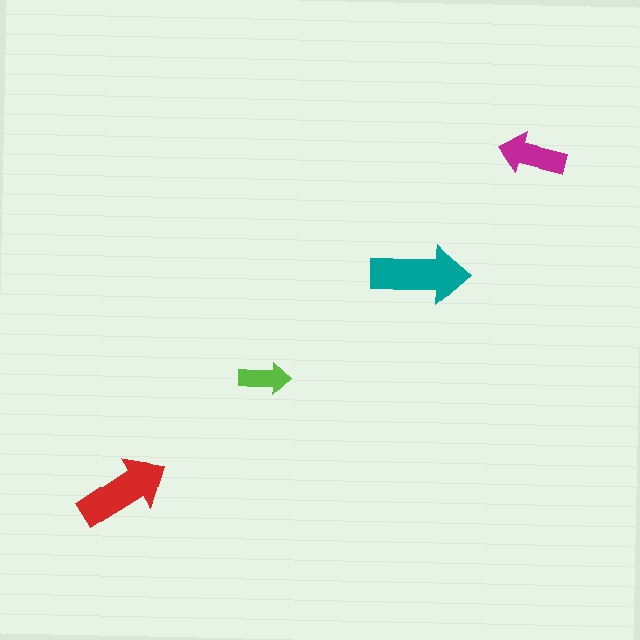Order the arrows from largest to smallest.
the teal one, the red one, the magenta one, the lime one.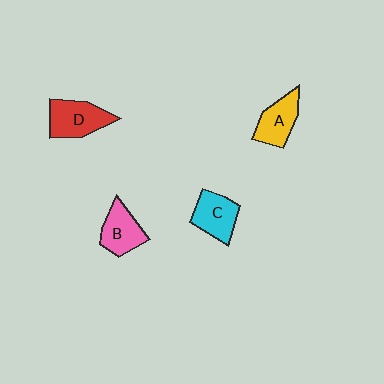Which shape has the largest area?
Shape D (red).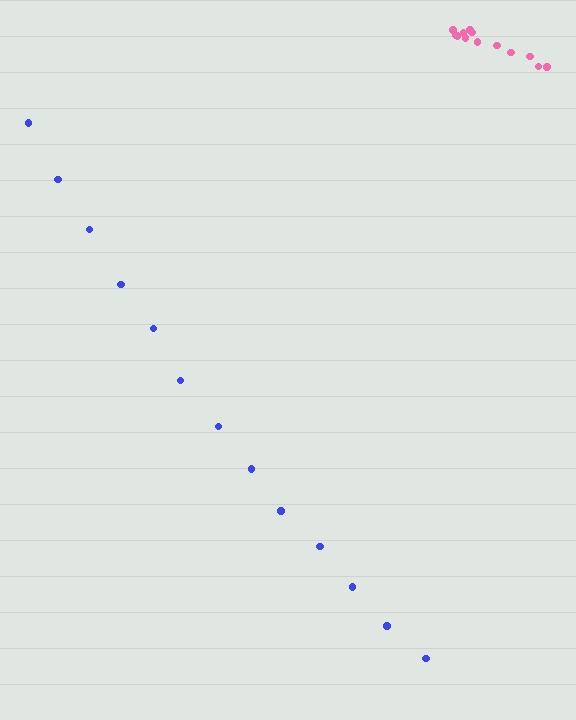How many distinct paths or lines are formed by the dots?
There are 2 distinct paths.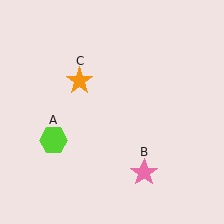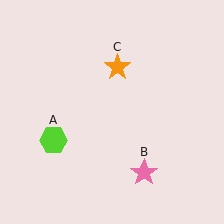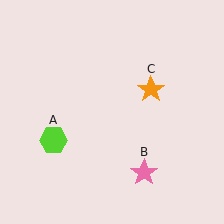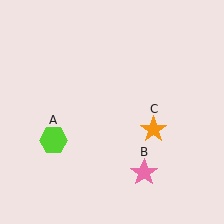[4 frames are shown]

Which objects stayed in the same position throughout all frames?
Lime hexagon (object A) and pink star (object B) remained stationary.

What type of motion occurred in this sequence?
The orange star (object C) rotated clockwise around the center of the scene.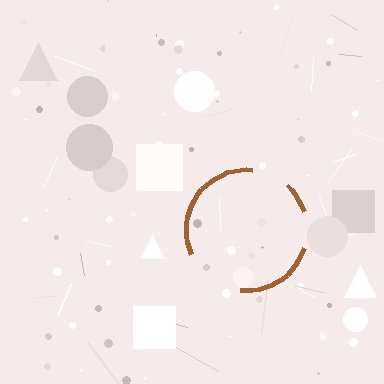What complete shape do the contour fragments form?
The contour fragments form a circle.